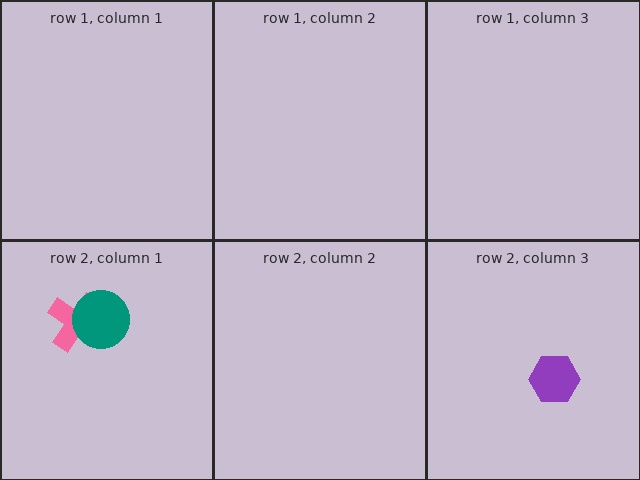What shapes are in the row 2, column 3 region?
The purple hexagon.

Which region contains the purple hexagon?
The row 2, column 3 region.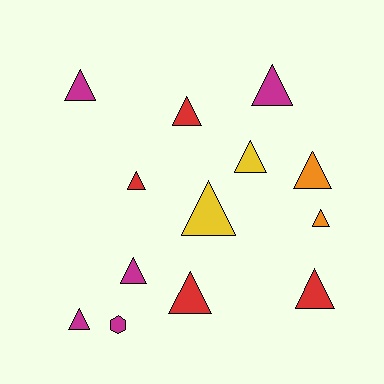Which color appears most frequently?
Magenta, with 5 objects.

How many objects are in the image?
There are 13 objects.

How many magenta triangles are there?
There are 4 magenta triangles.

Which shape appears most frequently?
Triangle, with 12 objects.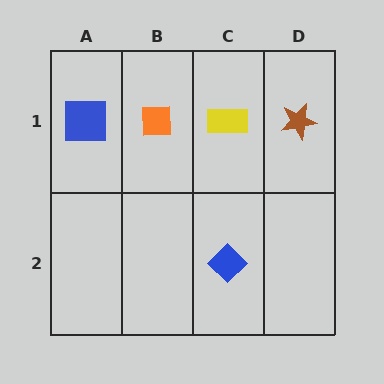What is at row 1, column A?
A blue square.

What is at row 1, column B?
An orange square.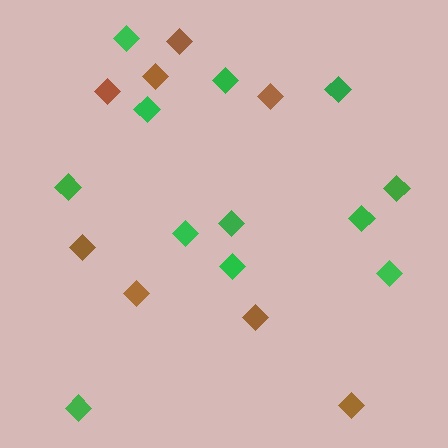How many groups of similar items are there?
There are 2 groups: one group of brown diamonds (8) and one group of green diamonds (12).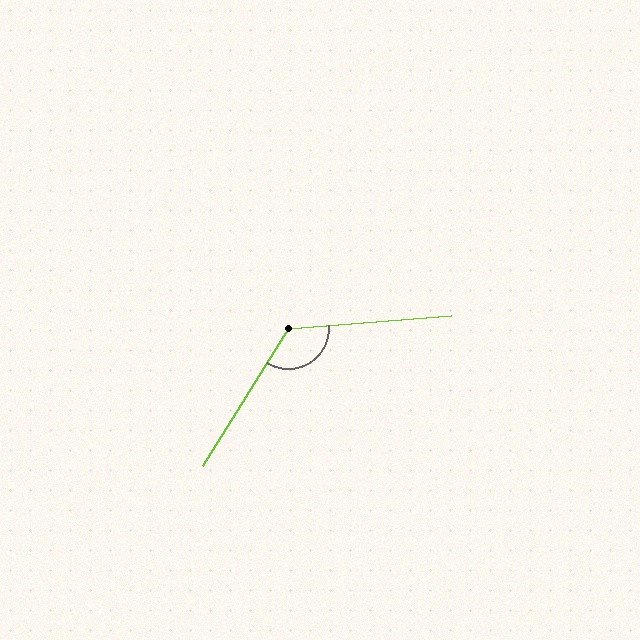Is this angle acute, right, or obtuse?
It is obtuse.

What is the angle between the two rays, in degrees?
Approximately 126 degrees.